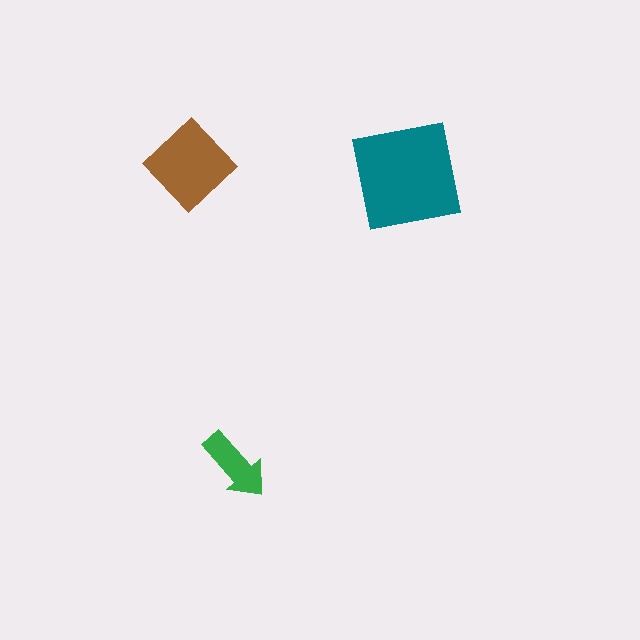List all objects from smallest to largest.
The green arrow, the brown diamond, the teal square.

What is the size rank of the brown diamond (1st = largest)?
2nd.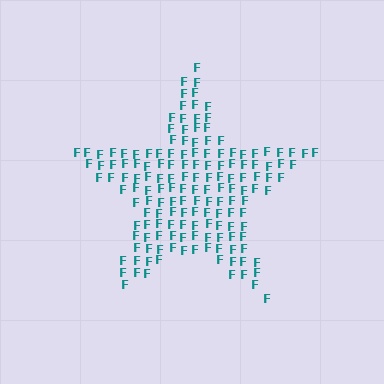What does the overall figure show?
The overall figure shows a star.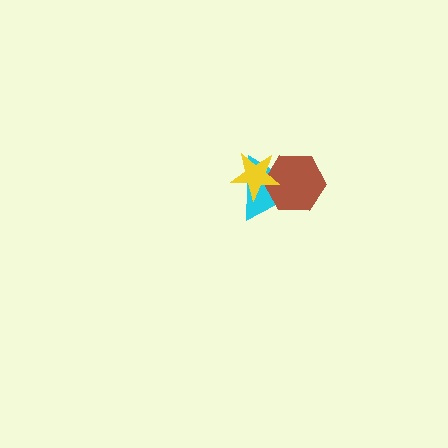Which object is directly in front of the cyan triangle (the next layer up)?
The brown hexagon is directly in front of the cyan triangle.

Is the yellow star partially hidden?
No, no other shape covers it.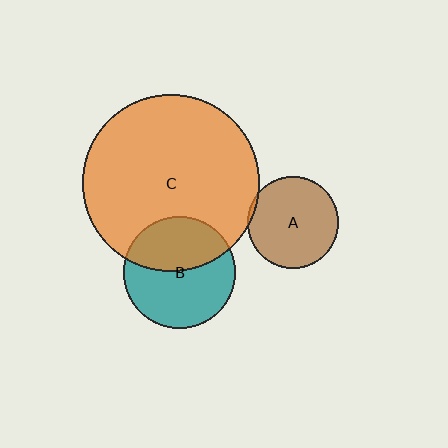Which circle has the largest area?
Circle C (orange).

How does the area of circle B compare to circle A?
Approximately 1.5 times.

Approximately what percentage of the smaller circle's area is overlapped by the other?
Approximately 40%.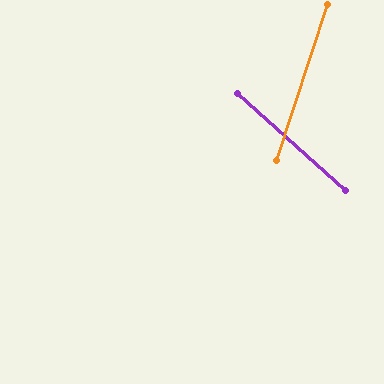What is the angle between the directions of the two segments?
Approximately 66 degrees.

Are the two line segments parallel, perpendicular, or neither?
Neither parallel nor perpendicular — they differ by about 66°.